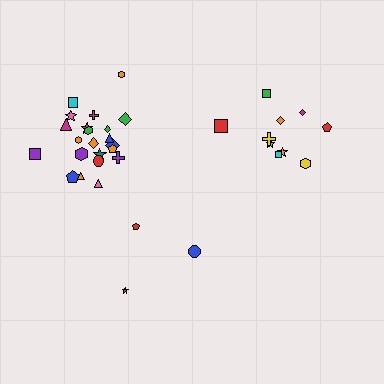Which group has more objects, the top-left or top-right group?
The top-left group.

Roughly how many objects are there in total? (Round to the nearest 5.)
Roughly 35 objects in total.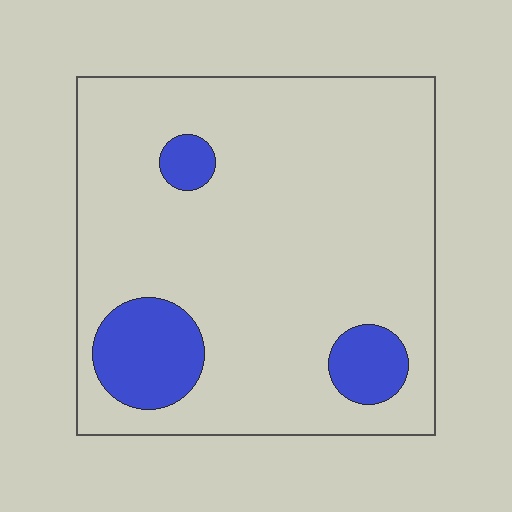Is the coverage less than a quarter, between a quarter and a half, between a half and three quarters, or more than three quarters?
Less than a quarter.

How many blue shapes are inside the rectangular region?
3.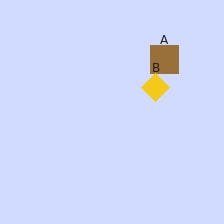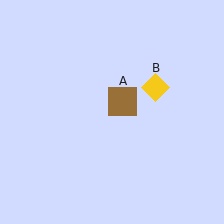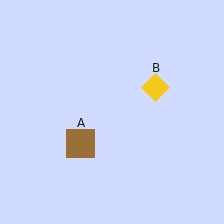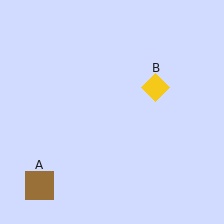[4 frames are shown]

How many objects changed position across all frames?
1 object changed position: brown square (object A).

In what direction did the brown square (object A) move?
The brown square (object A) moved down and to the left.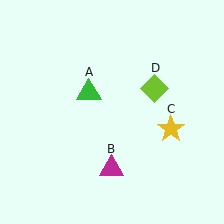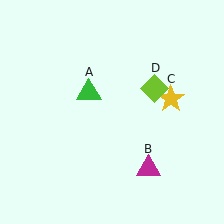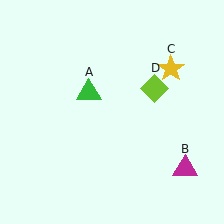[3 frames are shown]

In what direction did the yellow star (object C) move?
The yellow star (object C) moved up.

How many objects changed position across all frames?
2 objects changed position: magenta triangle (object B), yellow star (object C).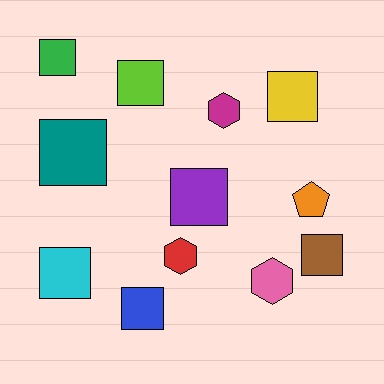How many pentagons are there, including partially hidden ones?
There is 1 pentagon.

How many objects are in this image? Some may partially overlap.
There are 12 objects.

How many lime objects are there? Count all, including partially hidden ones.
There is 1 lime object.